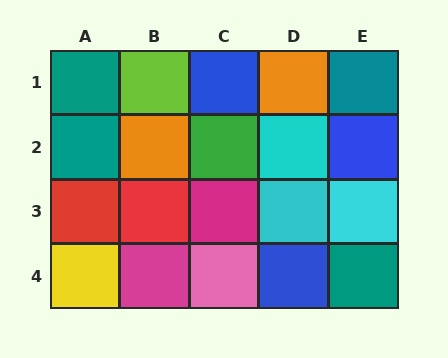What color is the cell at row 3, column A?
Red.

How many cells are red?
2 cells are red.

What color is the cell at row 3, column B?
Red.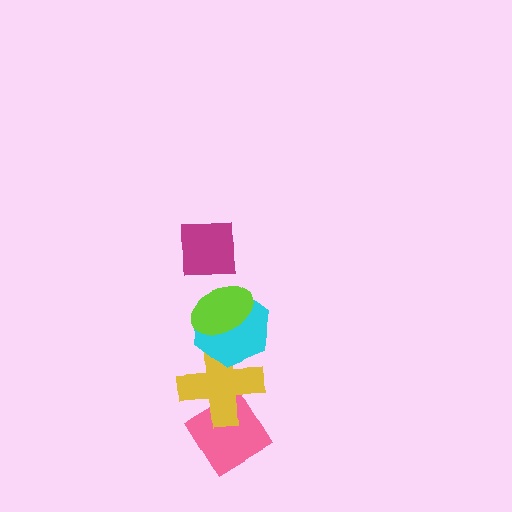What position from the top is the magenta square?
The magenta square is 1st from the top.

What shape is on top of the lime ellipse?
The magenta square is on top of the lime ellipse.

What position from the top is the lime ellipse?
The lime ellipse is 2nd from the top.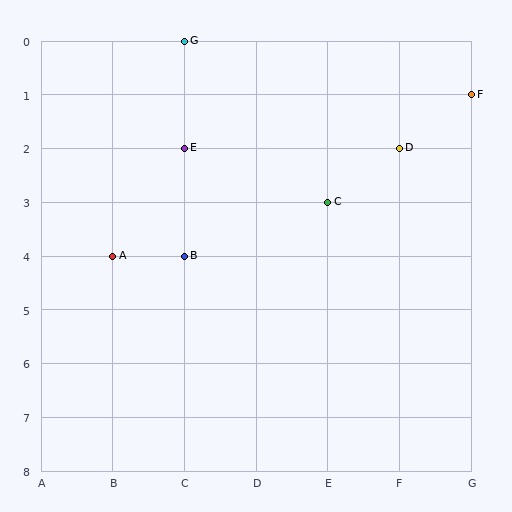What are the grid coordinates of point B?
Point B is at grid coordinates (C, 4).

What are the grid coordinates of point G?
Point G is at grid coordinates (C, 0).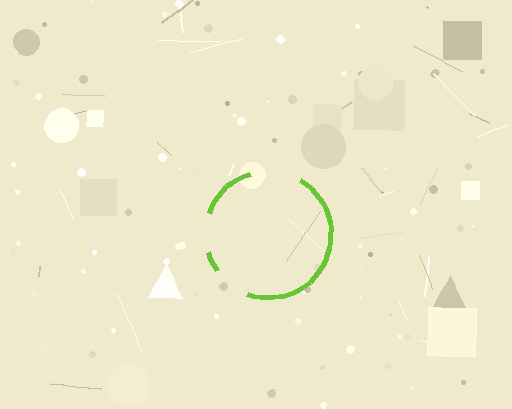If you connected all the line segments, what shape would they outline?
They would outline a circle.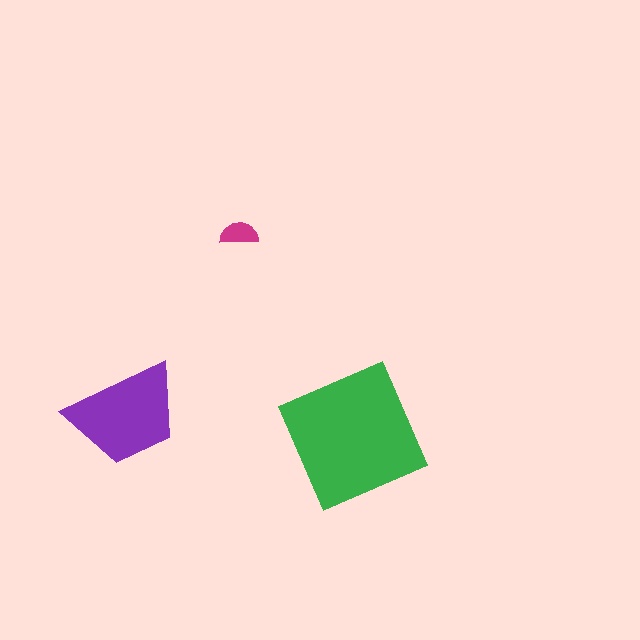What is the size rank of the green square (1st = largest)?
1st.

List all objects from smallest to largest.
The magenta semicircle, the purple trapezoid, the green square.